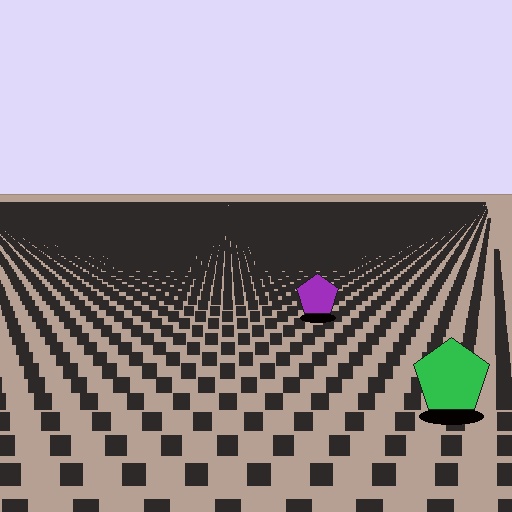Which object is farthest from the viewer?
The purple pentagon is farthest from the viewer. It appears smaller and the ground texture around it is denser.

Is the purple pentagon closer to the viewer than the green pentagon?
No. The green pentagon is closer — you can tell from the texture gradient: the ground texture is coarser near it.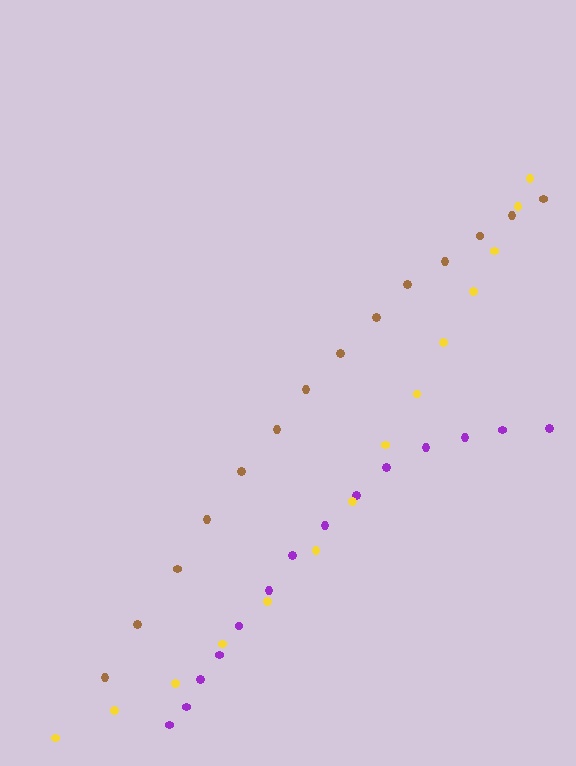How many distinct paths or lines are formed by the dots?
There are 3 distinct paths.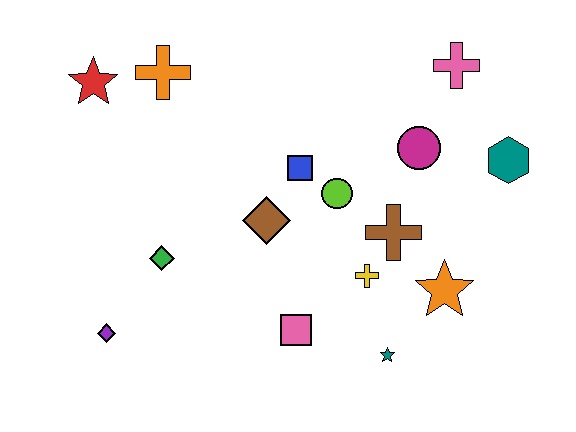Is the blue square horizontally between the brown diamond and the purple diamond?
No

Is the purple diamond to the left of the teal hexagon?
Yes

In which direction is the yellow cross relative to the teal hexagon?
The yellow cross is to the left of the teal hexagon.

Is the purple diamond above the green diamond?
No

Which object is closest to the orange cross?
The red star is closest to the orange cross.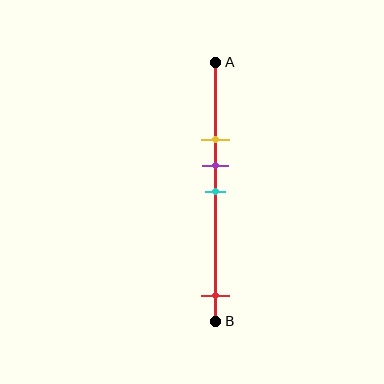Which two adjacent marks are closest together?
The purple and cyan marks are the closest adjacent pair.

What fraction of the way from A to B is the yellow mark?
The yellow mark is approximately 30% (0.3) of the way from A to B.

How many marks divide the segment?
There are 4 marks dividing the segment.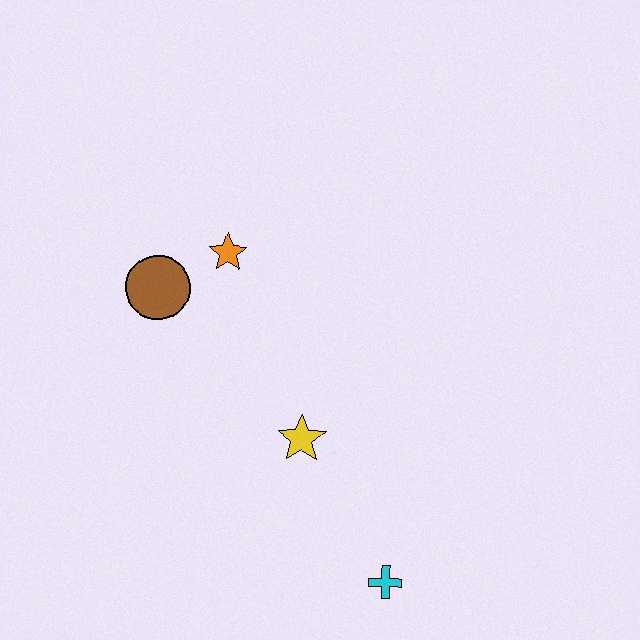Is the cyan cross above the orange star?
No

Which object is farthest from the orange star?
The cyan cross is farthest from the orange star.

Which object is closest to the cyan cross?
The yellow star is closest to the cyan cross.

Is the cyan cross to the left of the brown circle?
No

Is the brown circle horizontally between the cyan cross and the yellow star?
No